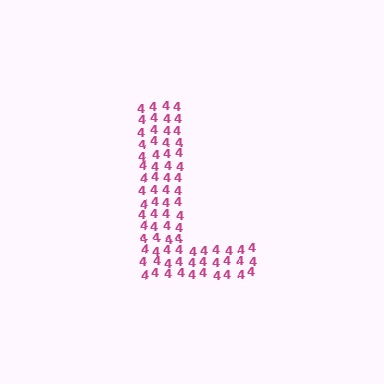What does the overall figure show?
The overall figure shows the letter L.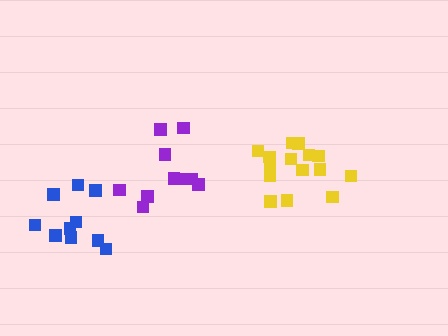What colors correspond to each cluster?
The clusters are colored: purple, blue, yellow.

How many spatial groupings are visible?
There are 3 spatial groupings.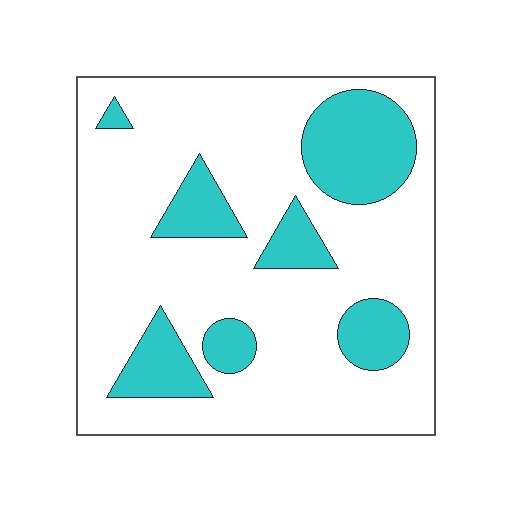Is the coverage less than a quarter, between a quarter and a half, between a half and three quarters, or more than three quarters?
Less than a quarter.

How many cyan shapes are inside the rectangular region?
7.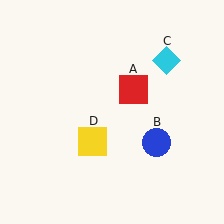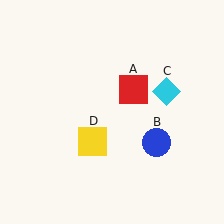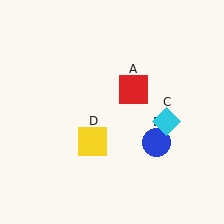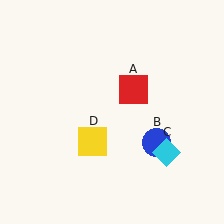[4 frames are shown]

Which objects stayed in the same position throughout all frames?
Red square (object A) and blue circle (object B) and yellow square (object D) remained stationary.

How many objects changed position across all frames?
1 object changed position: cyan diamond (object C).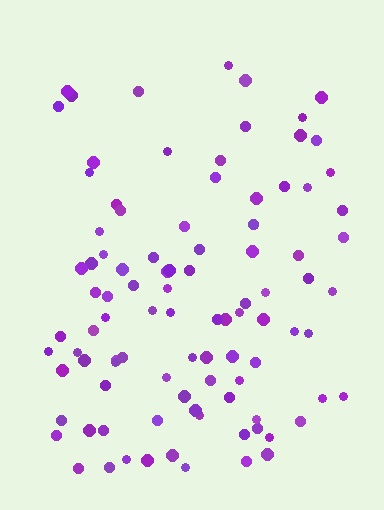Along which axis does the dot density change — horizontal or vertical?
Vertical.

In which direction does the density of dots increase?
From top to bottom, with the bottom side densest.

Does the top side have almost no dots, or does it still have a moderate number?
Still a moderate number, just noticeably fewer than the bottom.